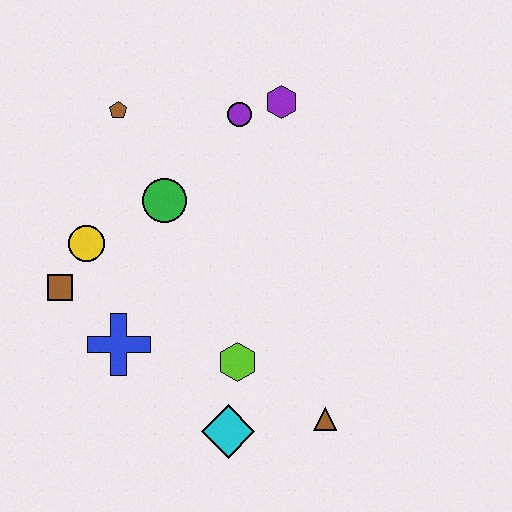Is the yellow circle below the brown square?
No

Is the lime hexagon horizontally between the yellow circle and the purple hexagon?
Yes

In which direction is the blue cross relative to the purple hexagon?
The blue cross is below the purple hexagon.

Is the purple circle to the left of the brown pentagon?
No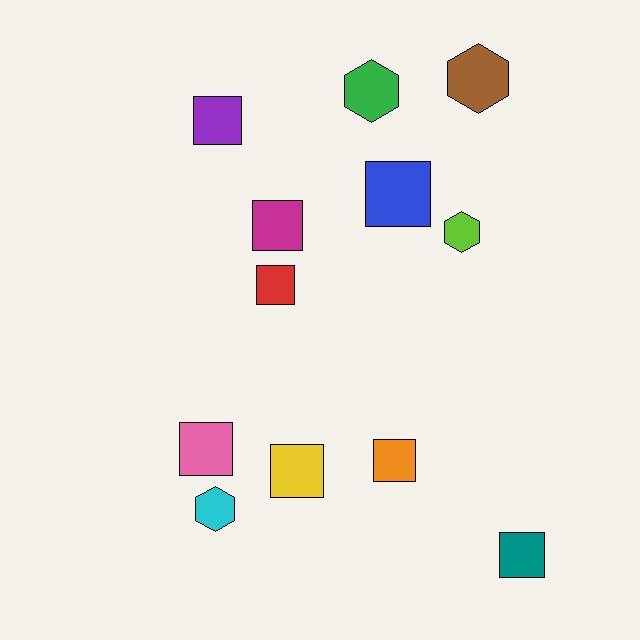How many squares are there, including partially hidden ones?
There are 8 squares.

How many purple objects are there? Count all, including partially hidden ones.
There is 1 purple object.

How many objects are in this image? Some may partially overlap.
There are 12 objects.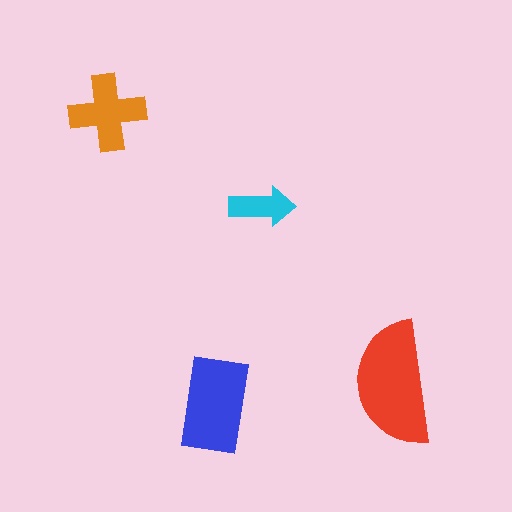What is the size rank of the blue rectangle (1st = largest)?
2nd.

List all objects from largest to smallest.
The red semicircle, the blue rectangle, the orange cross, the cyan arrow.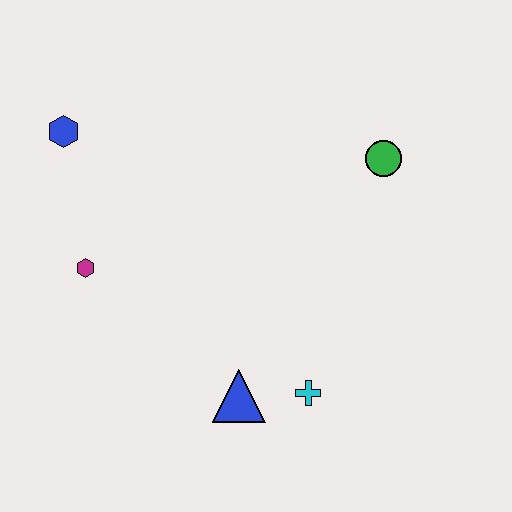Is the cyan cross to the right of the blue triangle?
Yes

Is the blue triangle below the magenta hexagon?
Yes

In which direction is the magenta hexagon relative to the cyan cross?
The magenta hexagon is to the left of the cyan cross.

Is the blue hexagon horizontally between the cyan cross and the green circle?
No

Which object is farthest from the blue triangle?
The blue hexagon is farthest from the blue triangle.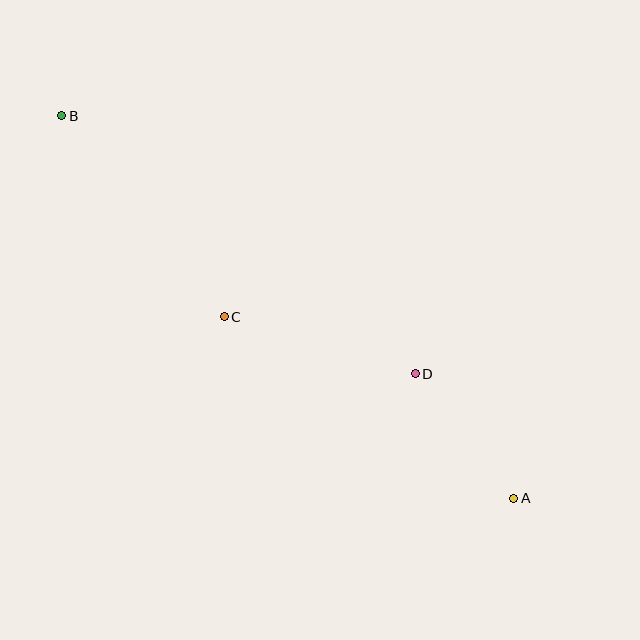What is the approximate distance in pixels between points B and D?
The distance between B and D is approximately 438 pixels.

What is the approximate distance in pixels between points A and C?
The distance between A and C is approximately 341 pixels.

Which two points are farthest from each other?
Points A and B are farthest from each other.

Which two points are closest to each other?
Points A and D are closest to each other.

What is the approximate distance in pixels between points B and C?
The distance between B and C is approximately 259 pixels.